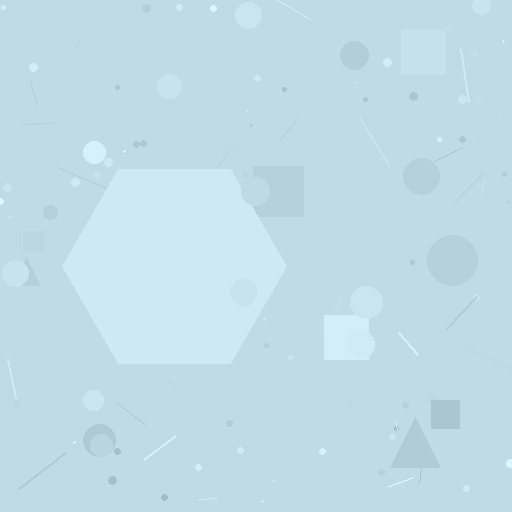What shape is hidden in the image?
A hexagon is hidden in the image.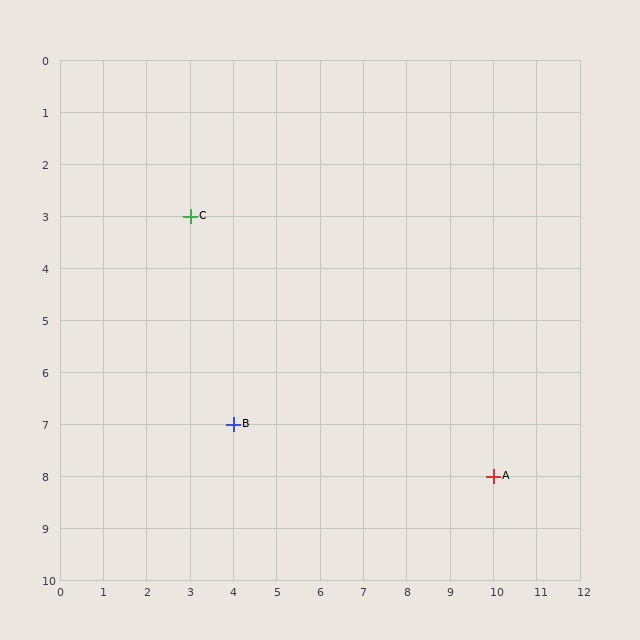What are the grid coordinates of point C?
Point C is at grid coordinates (3, 3).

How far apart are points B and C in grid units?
Points B and C are 1 column and 4 rows apart (about 4.1 grid units diagonally).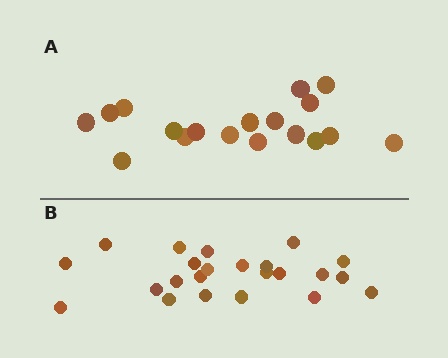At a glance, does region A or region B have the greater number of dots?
Region B (the bottom region) has more dots.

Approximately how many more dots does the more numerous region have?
Region B has about 5 more dots than region A.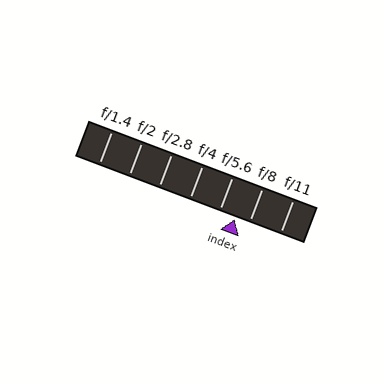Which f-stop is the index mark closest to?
The index mark is closest to f/8.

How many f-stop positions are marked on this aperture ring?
There are 7 f-stop positions marked.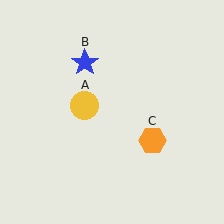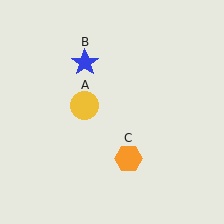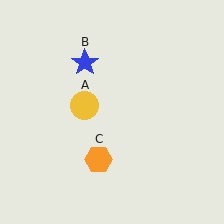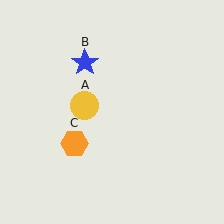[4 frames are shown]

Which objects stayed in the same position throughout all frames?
Yellow circle (object A) and blue star (object B) remained stationary.